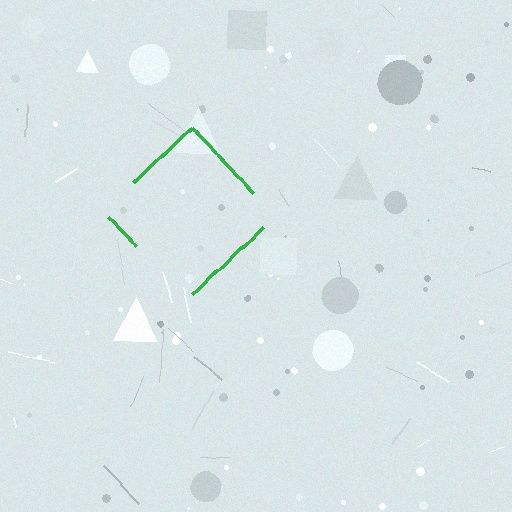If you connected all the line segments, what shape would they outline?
They would outline a diamond.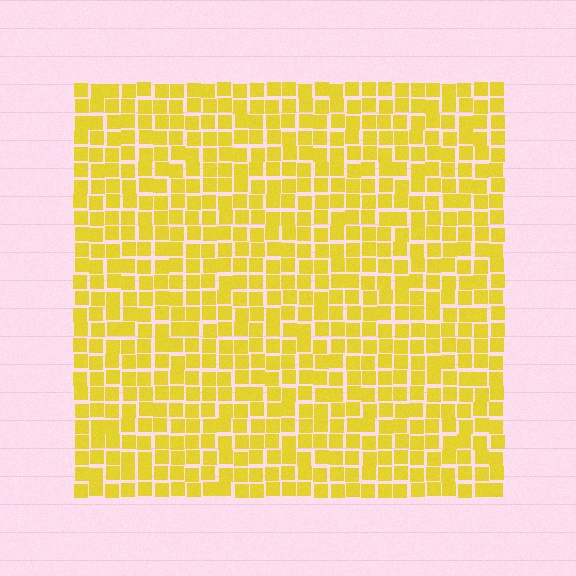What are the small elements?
The small elements are squares.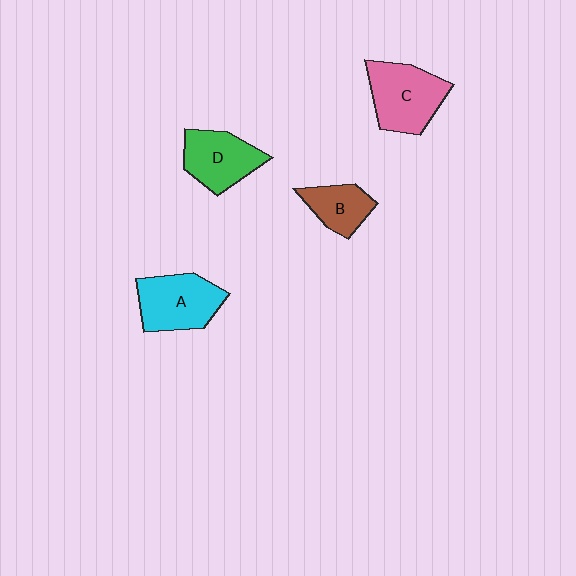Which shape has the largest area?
Shape C (pink).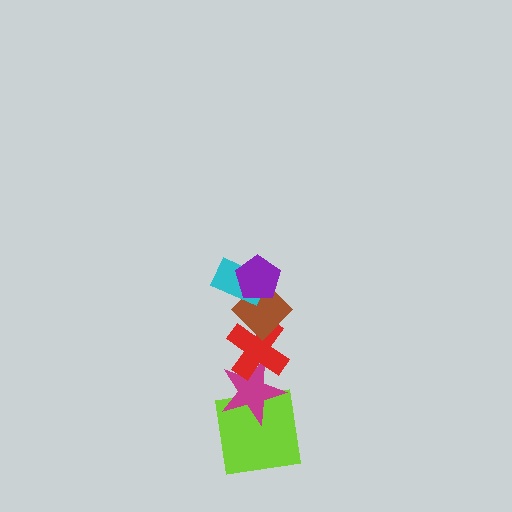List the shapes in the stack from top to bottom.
From top to bottom: the purple pentagon, the cyan rectangle, the brown diamond, the red cross, the magenta star, the lime square.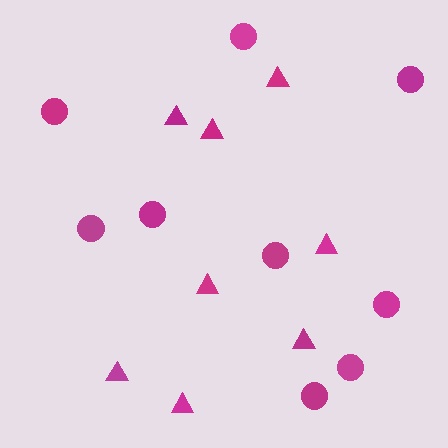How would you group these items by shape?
There are 2 groups: one group of circles (9) and one group of triangles (8).